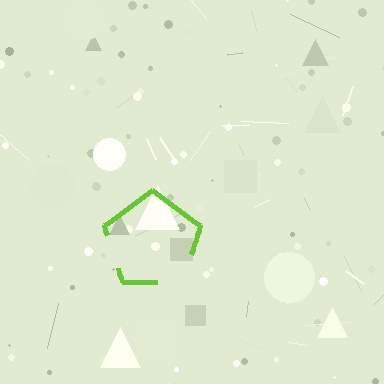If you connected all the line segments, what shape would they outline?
They would outline a pentagon.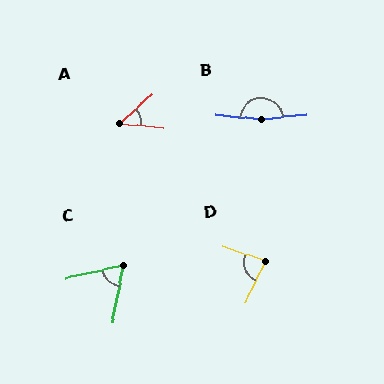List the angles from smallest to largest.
A (47°), C (66°), D (81°), B (169°).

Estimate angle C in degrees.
Approximately 66 degrees.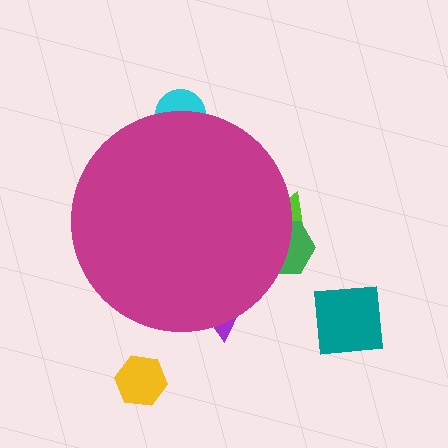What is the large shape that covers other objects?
A magenta circle.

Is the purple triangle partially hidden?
Yes, the purple triangle is partially hidden behind the magenta circle.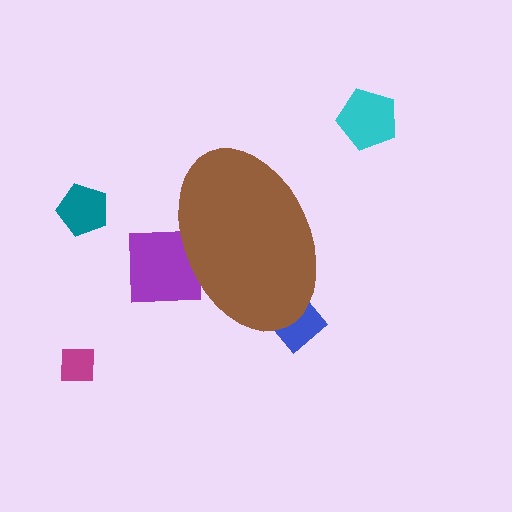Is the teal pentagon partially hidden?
No, the teal pentagon is fully visible.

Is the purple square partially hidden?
Yes, the purple square is partially hidden behind the brown ellipse.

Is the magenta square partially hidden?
No, the magenta square is fully visible.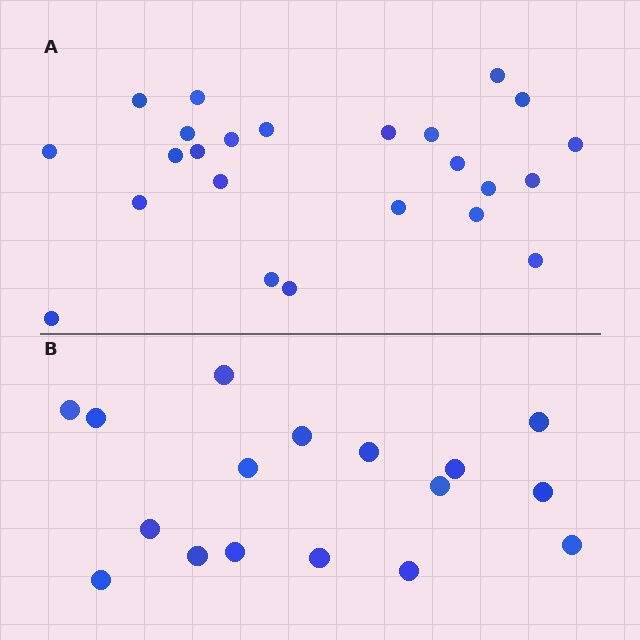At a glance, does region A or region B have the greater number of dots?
Region A (the top region) has more dots.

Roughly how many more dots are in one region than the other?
Region A has roughly 8 or so more dots than region B.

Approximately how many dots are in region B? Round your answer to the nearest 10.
About 20 dots. (The exact count is 17, which rounds to 20.)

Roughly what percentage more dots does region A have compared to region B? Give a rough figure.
About 40% more.